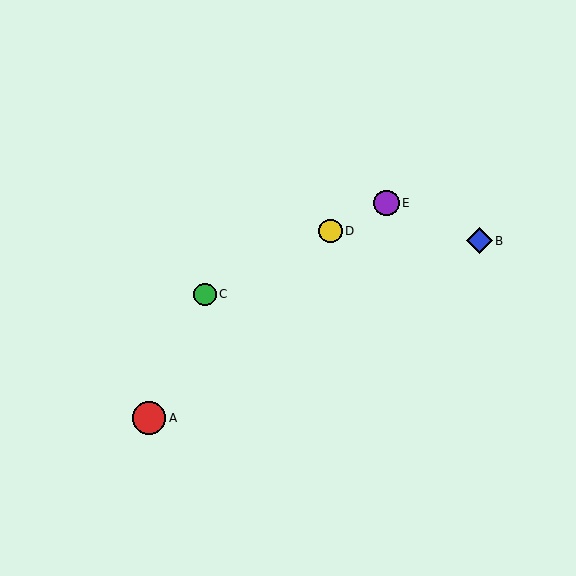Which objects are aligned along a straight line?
Objects C, D, E are aligned along a straight line.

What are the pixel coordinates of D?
Object D is at (331, 231).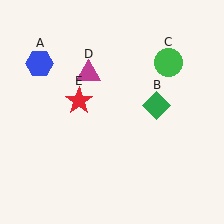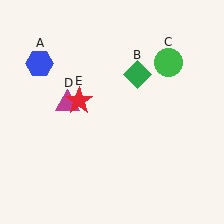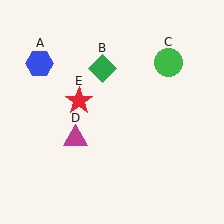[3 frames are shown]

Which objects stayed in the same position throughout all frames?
Blue hexagon (object A) and green circle (object C) and red star (object E) remained stationary.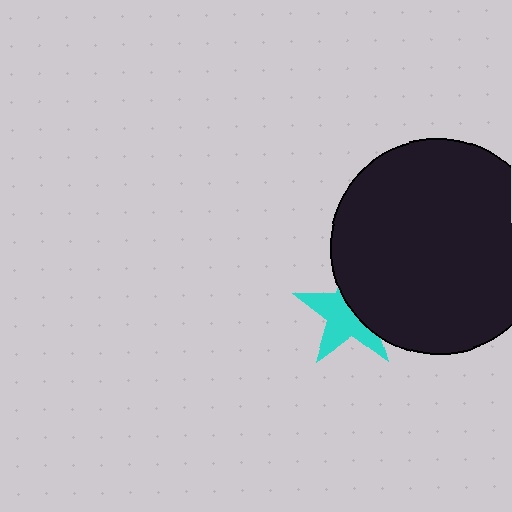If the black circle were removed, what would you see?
You would see the complete cyan star.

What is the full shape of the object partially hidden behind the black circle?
The partially hidden object is a cyan star.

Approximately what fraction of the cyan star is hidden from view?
Roughly 44% of the cyan star is hidden behind the black circle.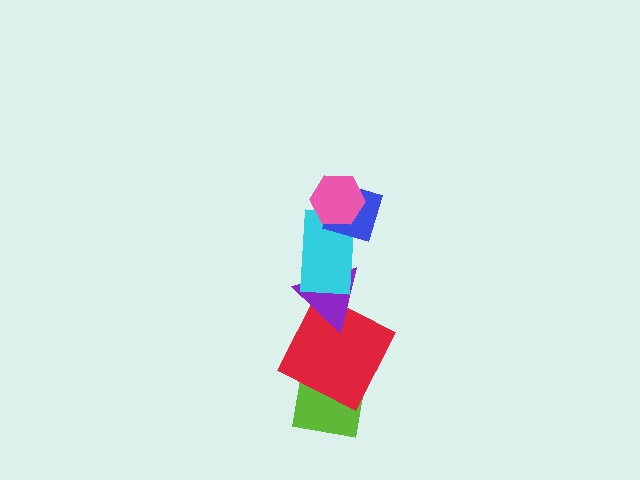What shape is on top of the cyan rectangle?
The blue diamond is on top of the cyan rectangle.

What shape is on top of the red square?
The purple triangle is on top of the red square.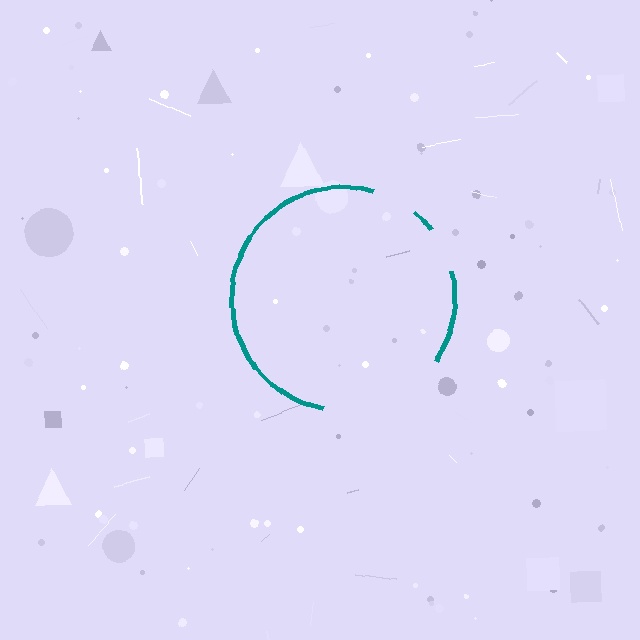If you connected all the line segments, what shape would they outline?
They would outline a circle.